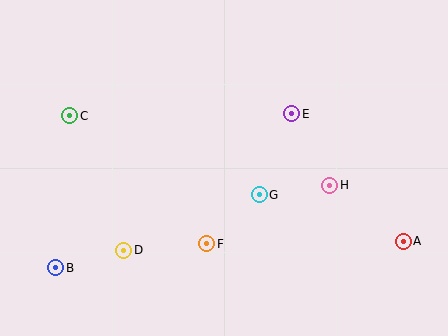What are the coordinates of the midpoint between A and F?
The midpoint between A and F is at (305, 243).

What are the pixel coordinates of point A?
Point A is at (403, 241).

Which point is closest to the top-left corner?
Point C is closest to the top-left corner.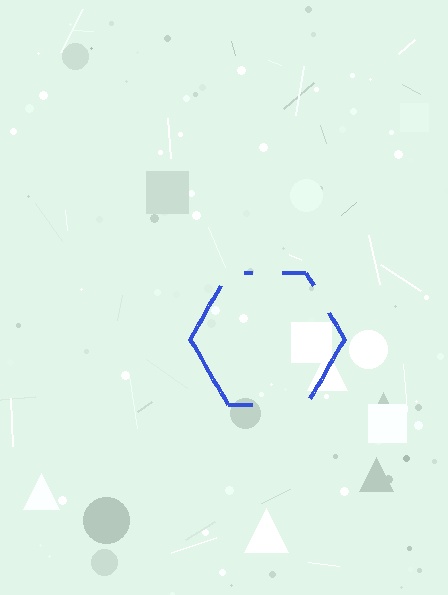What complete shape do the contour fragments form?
The contour fragments form a hexagon.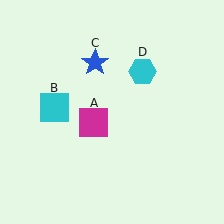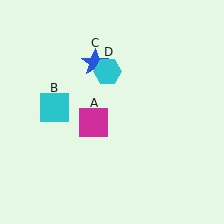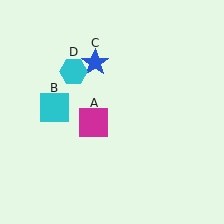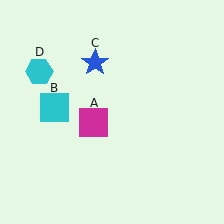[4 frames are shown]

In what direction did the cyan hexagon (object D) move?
The cyan hexagon (object D) moved left.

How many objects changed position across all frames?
1 object changed position: cyan hexagon (object D).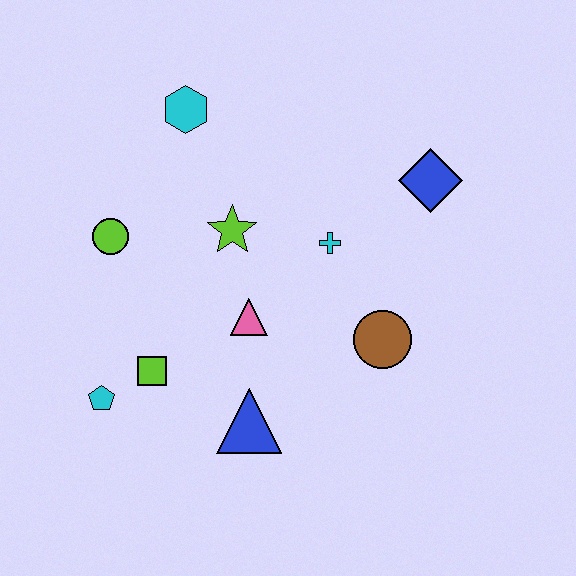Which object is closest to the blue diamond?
The cyan cross is closest to the blue diamond.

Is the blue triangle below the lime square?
Yes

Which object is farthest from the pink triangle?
The blue diamond is farthest from the pink triangle.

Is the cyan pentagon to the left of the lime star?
Yes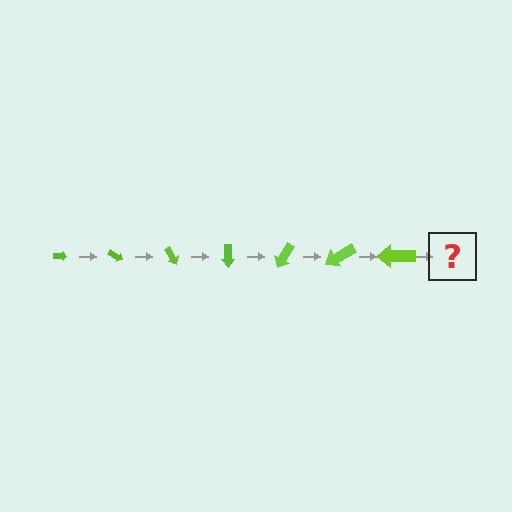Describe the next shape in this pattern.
It should be an arrow, larger than the previous one and rotated 210 degrees from the start.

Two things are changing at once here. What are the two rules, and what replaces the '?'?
The two rules are that the arrow grows larger each step and it rotates 30 degrees each step. The '?' should be an arrow, larger than the previous one and rotated 210 degrees from the start.